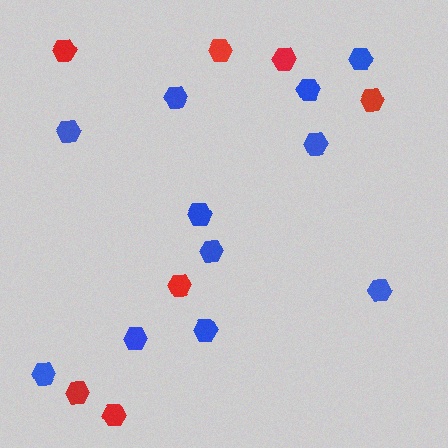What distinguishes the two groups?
There are 2 groups: one group of red hexagons (7) and one group of blue hexagons (11).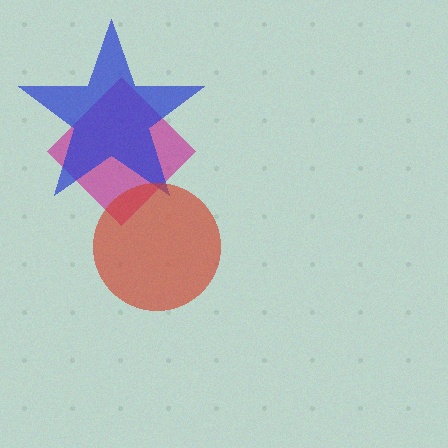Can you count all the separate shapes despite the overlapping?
Yes, there are 3 separate shapes.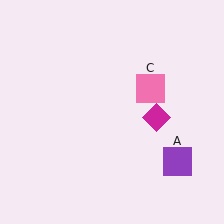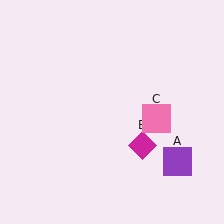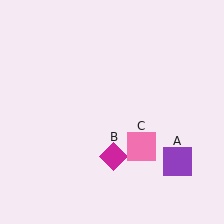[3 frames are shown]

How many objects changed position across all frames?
2 objects changed position: magenta diamond (object B), pink square (object C).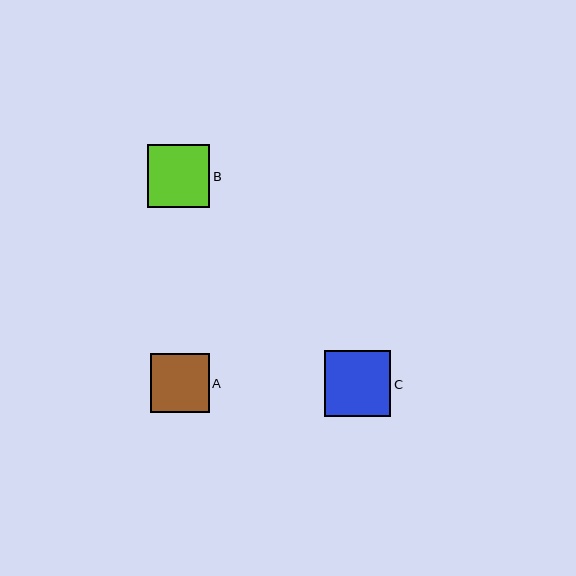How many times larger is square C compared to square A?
Square C is approximately 1.1 times the size of square A.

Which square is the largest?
Square C is the largest with a size of approximately 66 pixels.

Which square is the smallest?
Square A is the smallest with a size of approximately 59 pixels.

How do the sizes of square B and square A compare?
Square B and square A are approximately the same size.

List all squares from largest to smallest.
From largest to smallest: C, B, A.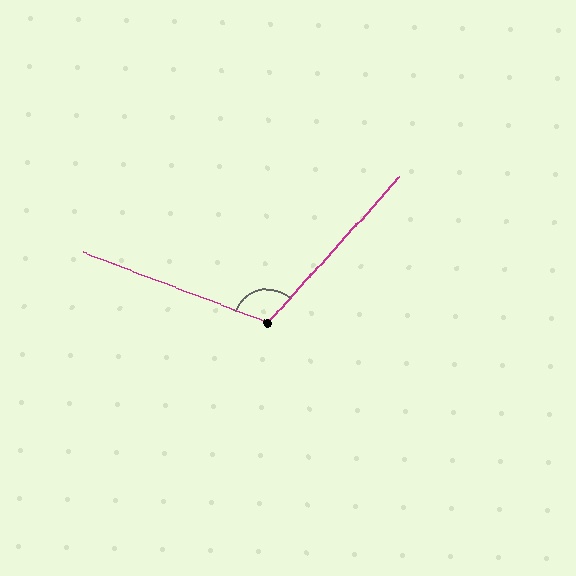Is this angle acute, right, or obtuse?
It is obtuse.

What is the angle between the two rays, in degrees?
Approximately 111 degrees.